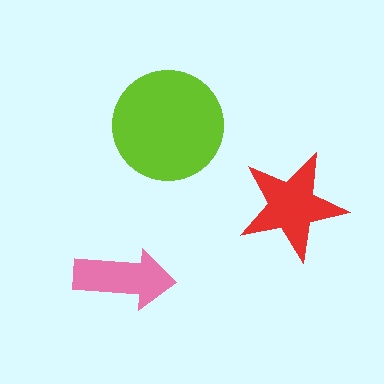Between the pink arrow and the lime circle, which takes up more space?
The lime circle.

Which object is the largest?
The lime circle.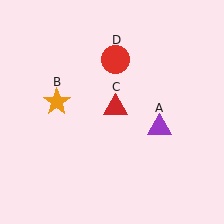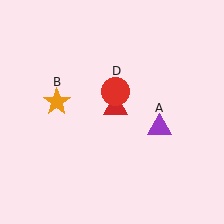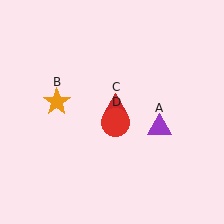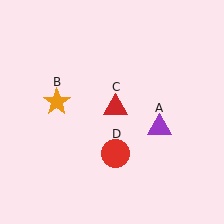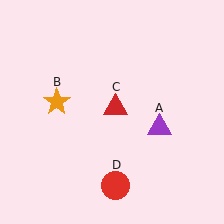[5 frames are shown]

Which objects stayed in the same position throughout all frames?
Purple triangle (object A) and orange star (object B) and red triangle (object C) remained stationary.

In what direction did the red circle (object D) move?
The red circle (object D) moved down.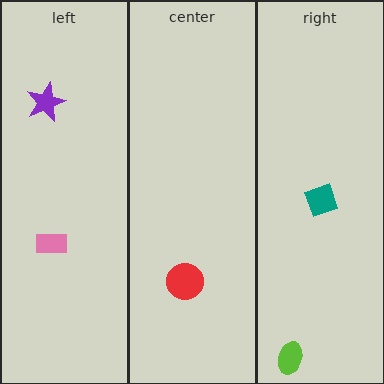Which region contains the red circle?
The center region.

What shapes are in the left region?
The pink rectangle, the purple star.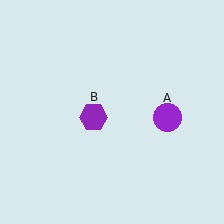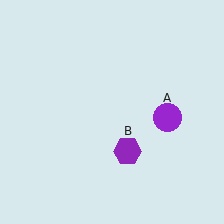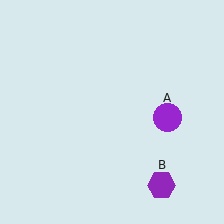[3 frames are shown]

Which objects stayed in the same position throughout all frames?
Purple circle (object A) remained stationary.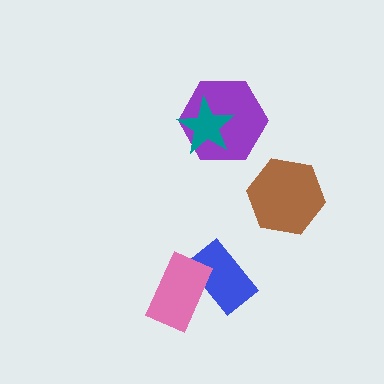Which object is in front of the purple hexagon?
The teal star is in front of the purple hexagon.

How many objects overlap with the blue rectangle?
1 object overlaps with the blue rectangle.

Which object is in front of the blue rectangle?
The pink rectangle is in front of the blue rectangle.